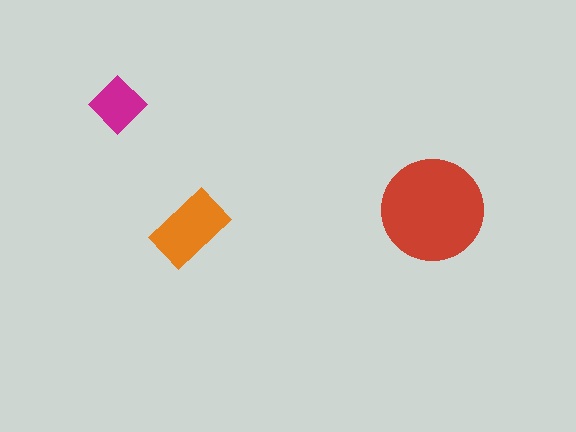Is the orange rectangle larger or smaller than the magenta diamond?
Larger.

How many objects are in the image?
There are 3 objects in the image.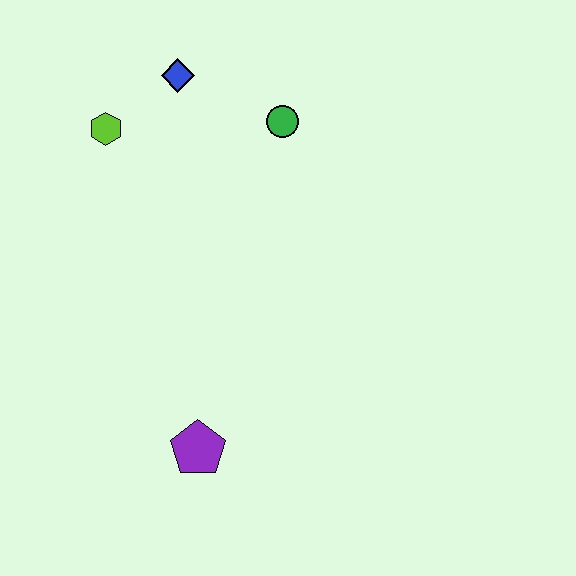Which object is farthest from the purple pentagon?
The blue diamond is farthest from the purple pentagon.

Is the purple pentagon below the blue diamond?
Yes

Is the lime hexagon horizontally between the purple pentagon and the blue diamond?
No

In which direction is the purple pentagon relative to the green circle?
The purple pentagon is below the green circle.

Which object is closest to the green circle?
The blue diamond is closest to the green circle.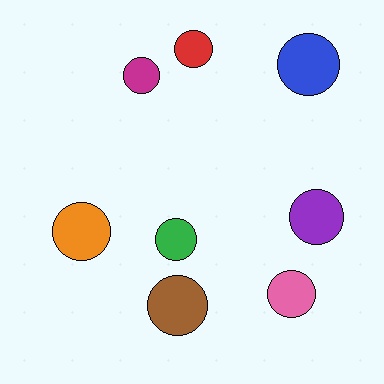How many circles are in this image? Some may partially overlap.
There are 8 circles.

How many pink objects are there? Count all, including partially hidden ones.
There is 1 pink object.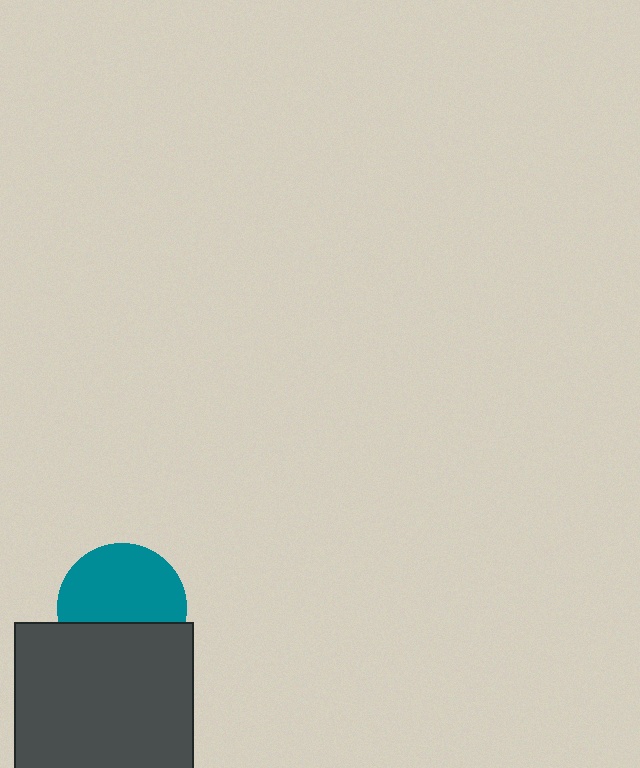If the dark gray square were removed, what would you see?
You would see the complete teal circle.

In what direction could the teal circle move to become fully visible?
The teal circle could move up. That would shift it out from behind the dark gray square entirely.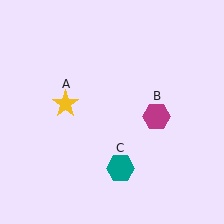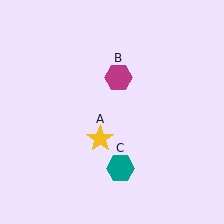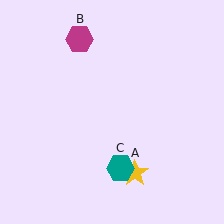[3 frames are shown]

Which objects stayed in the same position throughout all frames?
Teal hexagon (object C) remained stationary.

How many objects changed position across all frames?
2 objects changed position: yellow star (object A), magenta hexagon (object B).